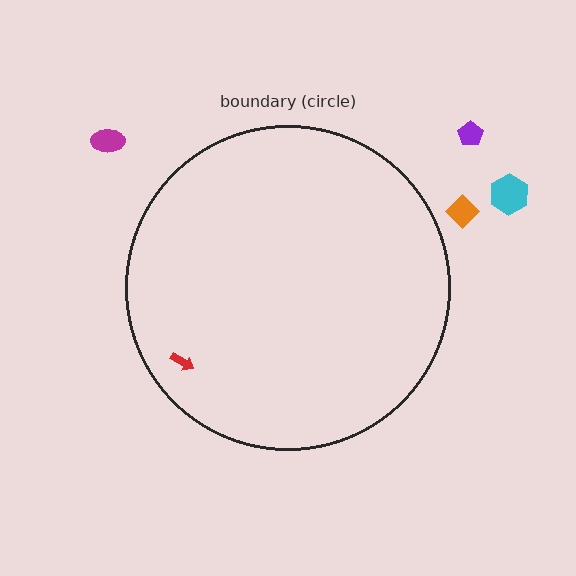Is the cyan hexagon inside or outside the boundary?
Outside.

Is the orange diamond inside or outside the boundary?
Outside.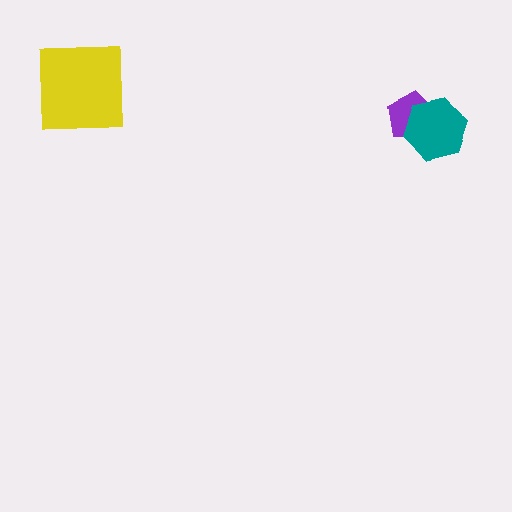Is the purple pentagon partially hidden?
Yes, it is partially covered by another shape.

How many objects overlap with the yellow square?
0 objects overlap with the yellow square.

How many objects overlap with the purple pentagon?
1 object overlaps with the purple pentagon.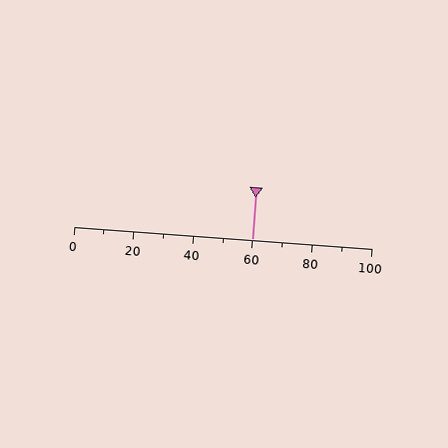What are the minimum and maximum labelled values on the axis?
The axis runs from 0 to 100.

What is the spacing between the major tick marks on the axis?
The major ticks are spaced 20 apart.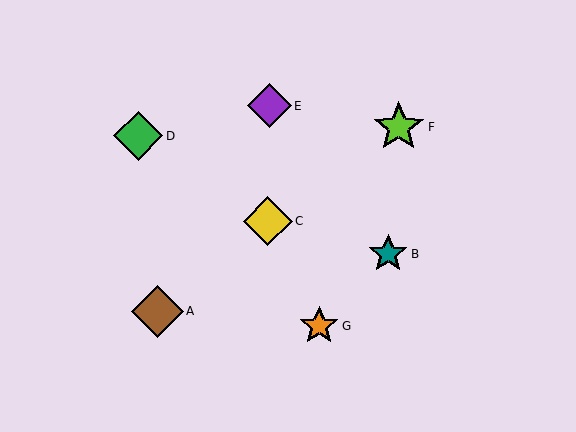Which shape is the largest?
The brown diamond (labeled A) is the largest.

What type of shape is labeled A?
Shape A is a brown diamond.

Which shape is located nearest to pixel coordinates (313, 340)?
The orange star (labeled G) at (319, 326) is nearest to that location.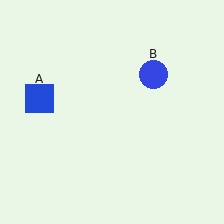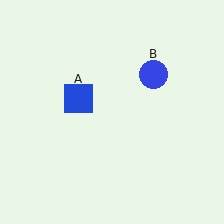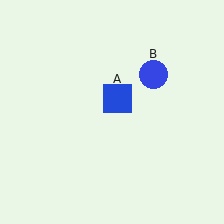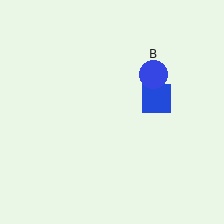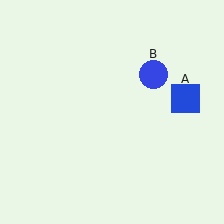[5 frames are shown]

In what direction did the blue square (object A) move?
The blue square (object A) moved right.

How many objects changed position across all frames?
1 object changed position: blue square (object A).